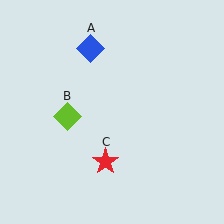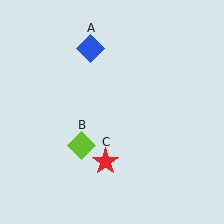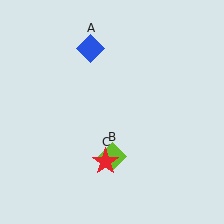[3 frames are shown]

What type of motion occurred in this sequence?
The lime diamond (object B) rotated counterclockwise around the center of the scene.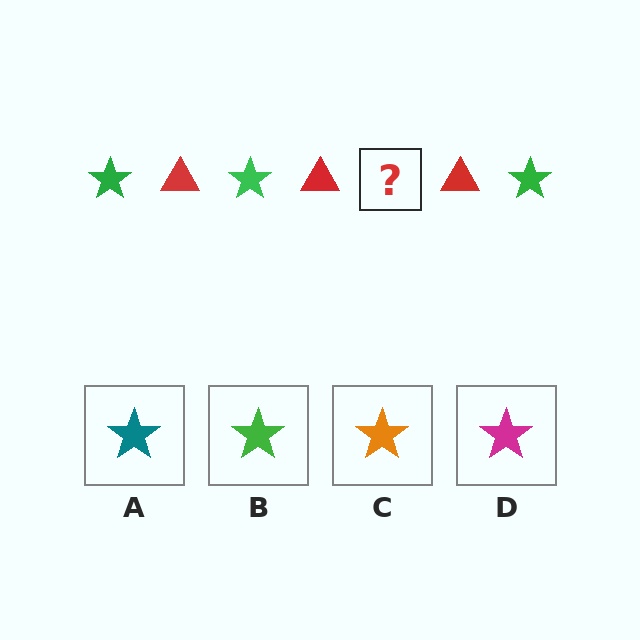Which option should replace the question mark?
Option B.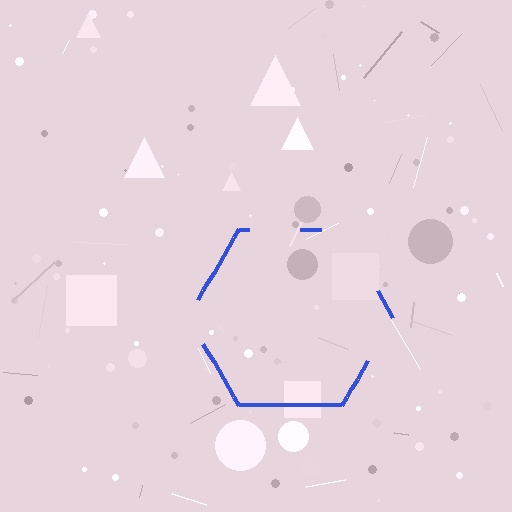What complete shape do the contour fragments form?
The contour fragments form a hexagon.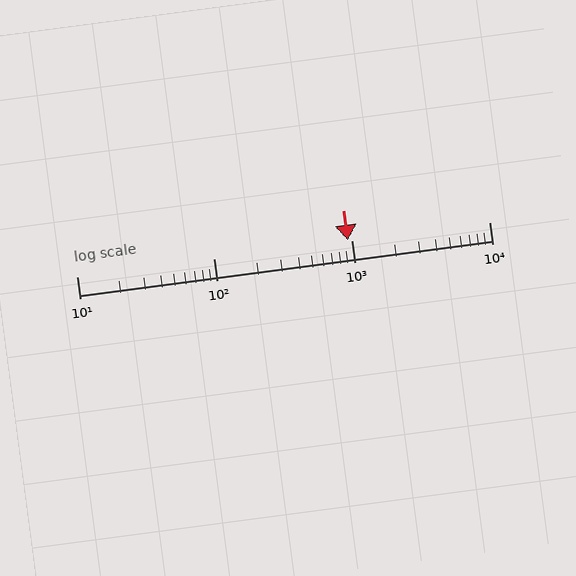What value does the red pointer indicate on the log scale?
The pointer indicates approximately 940.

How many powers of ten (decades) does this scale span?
The scale spans 3 decades, from 10 to 10000.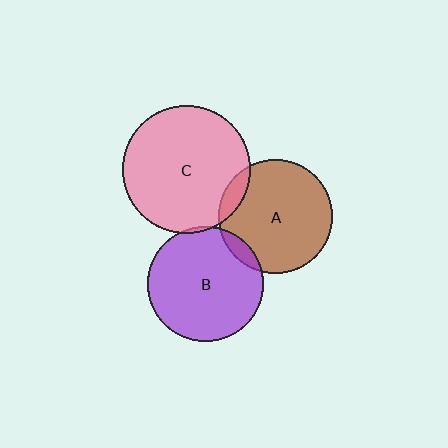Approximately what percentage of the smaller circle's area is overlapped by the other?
Approximately 10%.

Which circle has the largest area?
Circle C (pink).